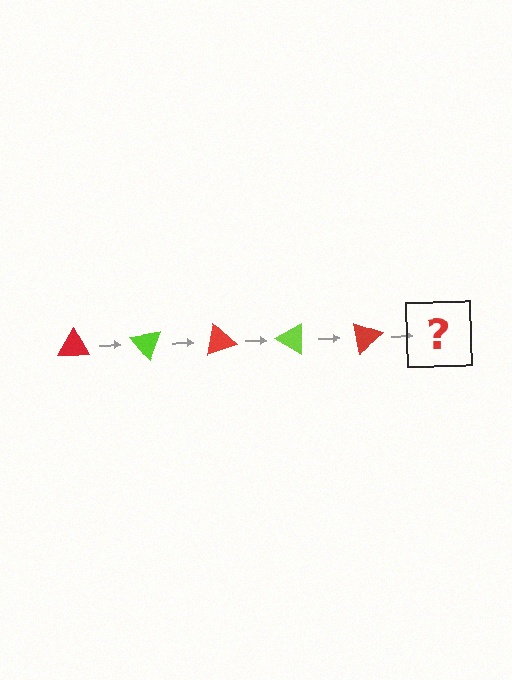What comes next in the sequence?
The next element should be a lime triangle, rotated 250 degrees from the start.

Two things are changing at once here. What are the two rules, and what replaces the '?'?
The two rules are that it rotates 50 degrees each step and the color cycles through red and lime. The '?' should be a lime triangle, rotated 250 degrees from the start.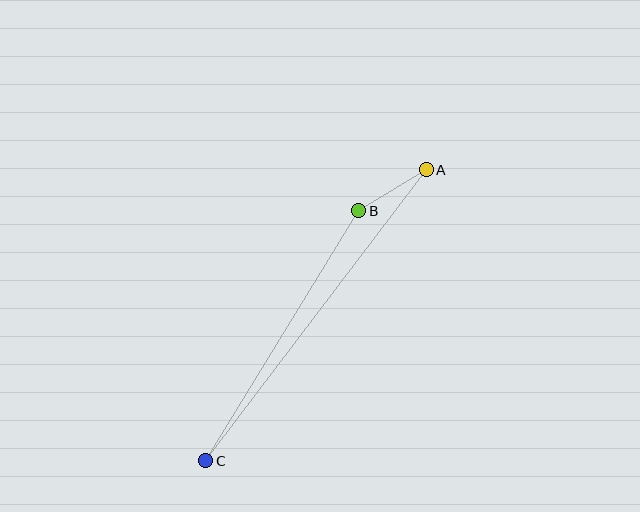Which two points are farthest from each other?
Points A and C are farthest from each other.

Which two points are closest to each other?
Points A and B are closest to each other.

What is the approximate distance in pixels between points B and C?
The distance between B and C is approximately 293 pixels.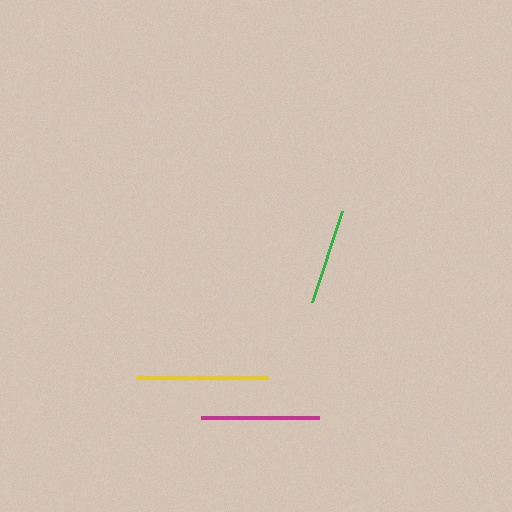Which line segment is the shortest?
The green line is the shortest at approximately 95 pixels.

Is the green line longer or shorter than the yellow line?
The yellow line is longer than the green line.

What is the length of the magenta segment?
The magenta segment is approximately 118 pixels long.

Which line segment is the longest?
The yellow line is the longest at approximately 132 pixels.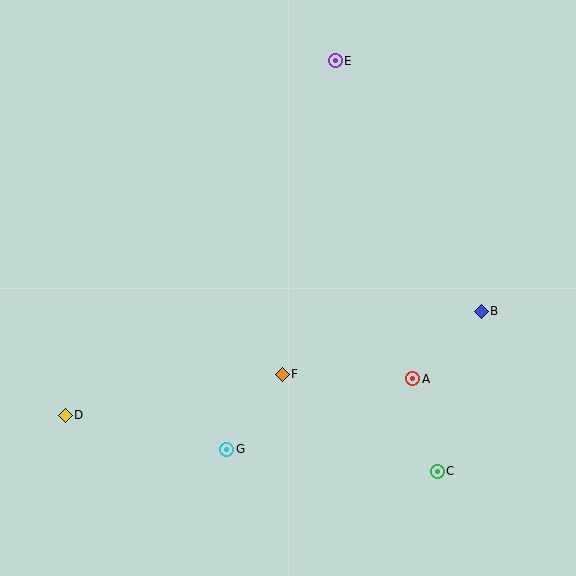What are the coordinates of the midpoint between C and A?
The midpoint between C and A is at (425, 425).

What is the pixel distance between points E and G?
The distance between E and G is 404 pixels.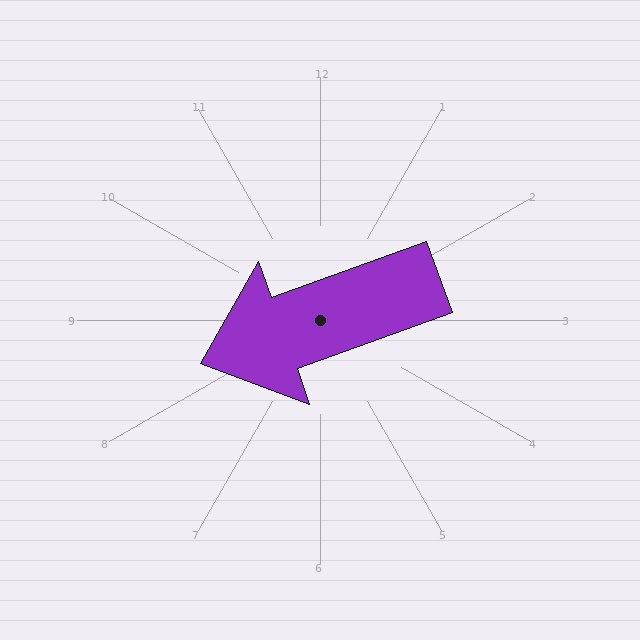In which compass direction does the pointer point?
West.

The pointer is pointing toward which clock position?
Roughly 8 o'clock.